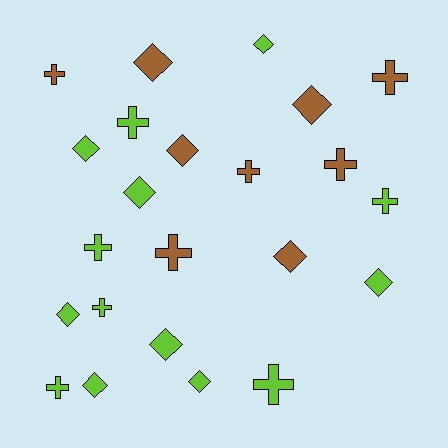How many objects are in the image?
There are 23 objects.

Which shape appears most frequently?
Diamond, with 12 objects.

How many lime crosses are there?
There are 6 lime crosses.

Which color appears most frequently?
Lime, with 14 objects.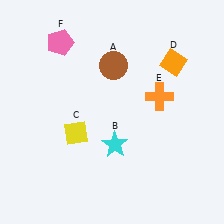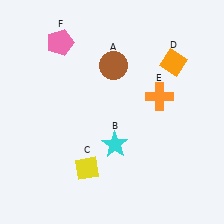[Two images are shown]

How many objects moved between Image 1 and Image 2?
1 object moved between the two images.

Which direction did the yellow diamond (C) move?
The yellow diamond (C) moved down.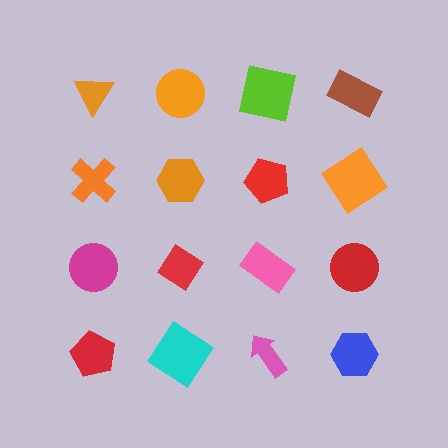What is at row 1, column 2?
An orange circle.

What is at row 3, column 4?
A red circle.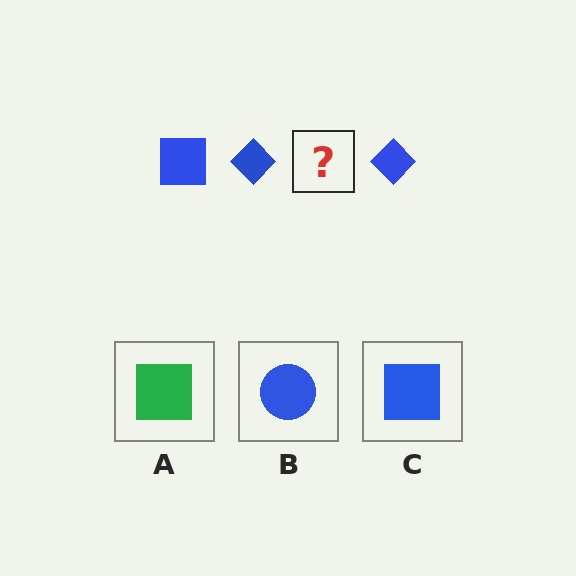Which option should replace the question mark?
Option C.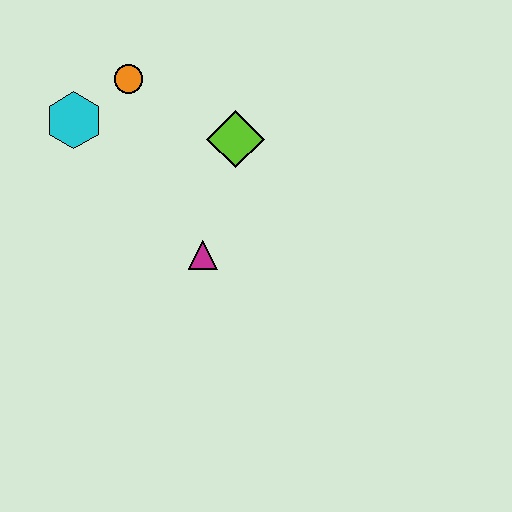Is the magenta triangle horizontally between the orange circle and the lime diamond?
Yes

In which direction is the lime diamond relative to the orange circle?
The lime diamond is to the right of the orange circle.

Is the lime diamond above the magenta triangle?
Yes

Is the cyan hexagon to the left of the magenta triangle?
Yes